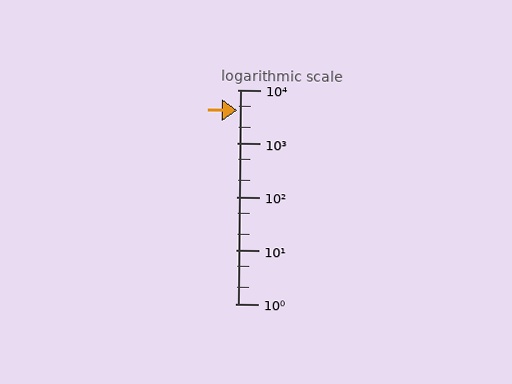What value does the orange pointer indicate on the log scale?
The pointer indicates approximately 4200.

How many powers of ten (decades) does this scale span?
The scale spans 4 decades, from 1 to 10000.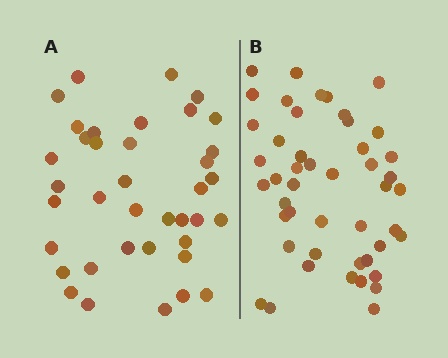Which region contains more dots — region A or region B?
Region B (the right region) has more dots.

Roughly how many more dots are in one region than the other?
Region B has roughly 8 or so more dots than region A.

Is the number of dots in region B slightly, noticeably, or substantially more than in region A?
Region B has only slightly more — the two regions are fairly close. The ratio is roughly 1.2 to 1.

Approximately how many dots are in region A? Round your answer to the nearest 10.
About 40 dots. (The exact count is 38, which rounds to 40.)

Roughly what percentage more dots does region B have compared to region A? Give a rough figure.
About 25% more.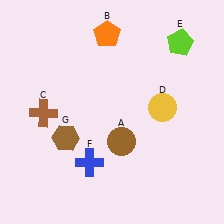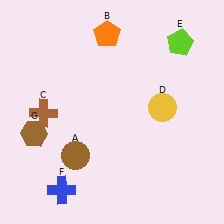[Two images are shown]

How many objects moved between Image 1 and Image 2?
3 objects moved between the two images.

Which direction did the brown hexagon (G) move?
The brown hexagon (G) moved left.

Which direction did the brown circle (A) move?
The brown circle (A) moved left.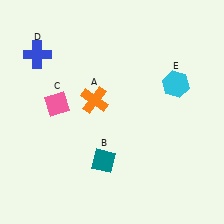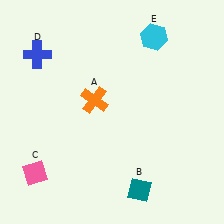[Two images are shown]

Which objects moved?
The objects that moved are: the teal diamond (B), the pink diamond (C), the cyan hexagon (E).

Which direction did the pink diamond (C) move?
The pink diamond (C) moved down.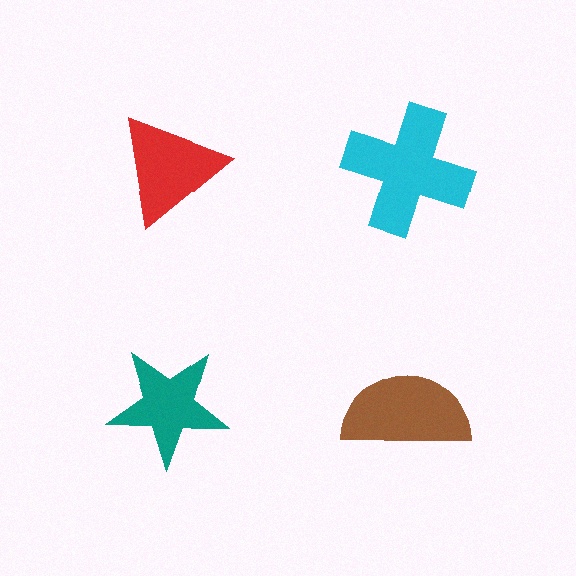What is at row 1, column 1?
A red triangle.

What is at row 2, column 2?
A brown semicircle.